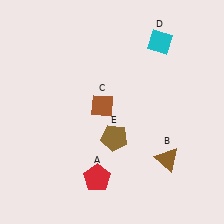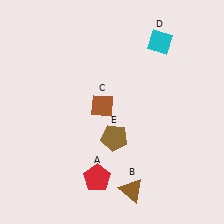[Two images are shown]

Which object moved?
The brown triangle (B) moved left.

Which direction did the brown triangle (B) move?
The brown triangle (B) moved left.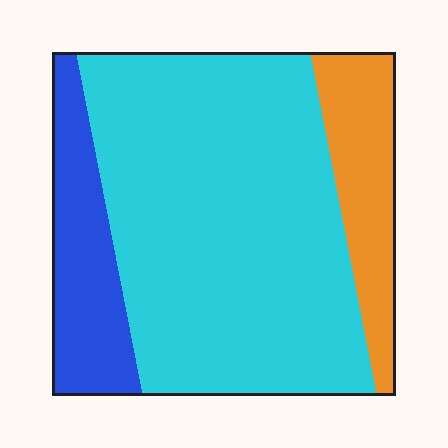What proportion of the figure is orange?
Orange covers about 15% of the figure.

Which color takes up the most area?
Cyan, at roughly 70%.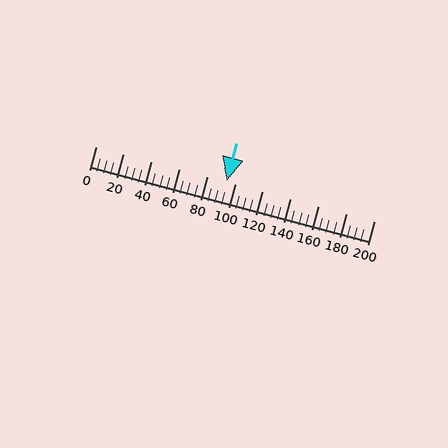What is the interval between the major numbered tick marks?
The major tick marks are spaced 20 units apart.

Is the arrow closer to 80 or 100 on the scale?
The arrow is closer to 100.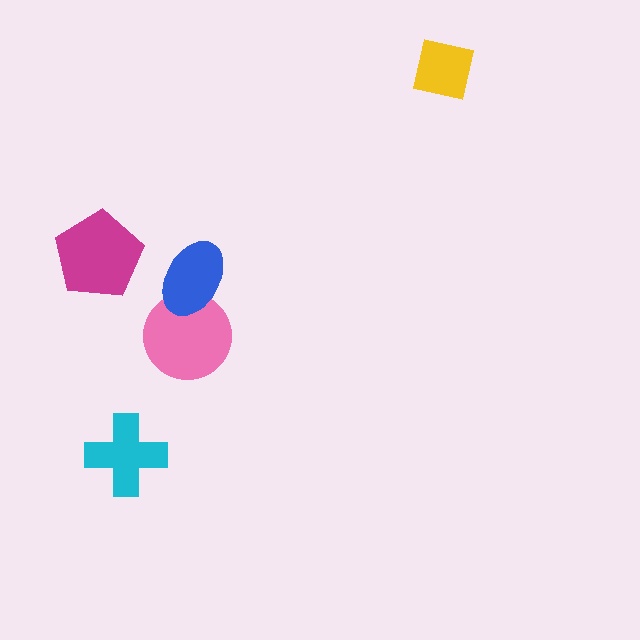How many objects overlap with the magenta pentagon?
0 objects overlap with the magenta pentagon.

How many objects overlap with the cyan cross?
0 objects overlap with the cyan cross.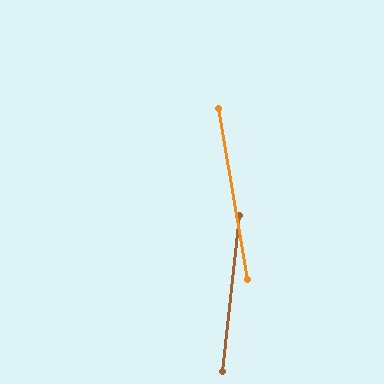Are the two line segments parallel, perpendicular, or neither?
Neither parallel nor perpendicular — they differ by about 16°.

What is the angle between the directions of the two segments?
Approximately 16 degrees.